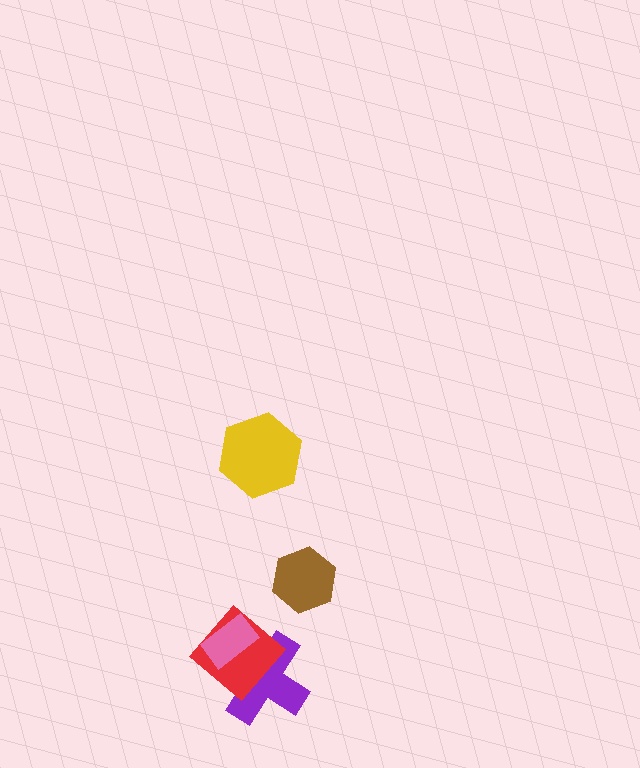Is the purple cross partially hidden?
Yes, it is partially covered by another shape.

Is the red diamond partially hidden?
Yes, it is partially covered by another shape.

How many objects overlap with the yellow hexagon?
0 objects overlap with the yellow hexagon.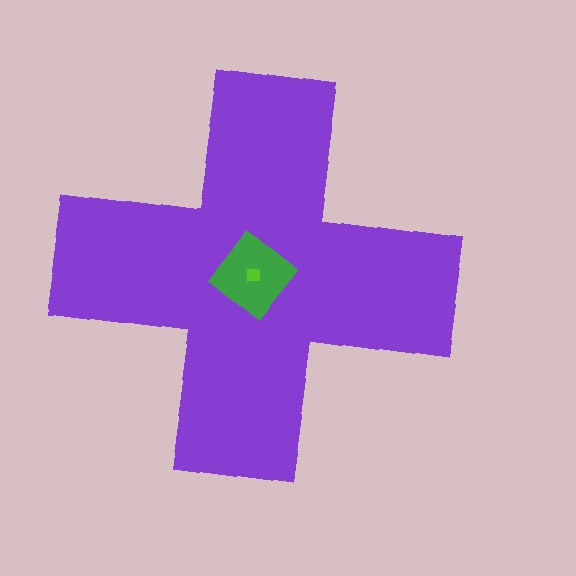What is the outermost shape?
The purple cross.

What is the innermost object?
The lime square.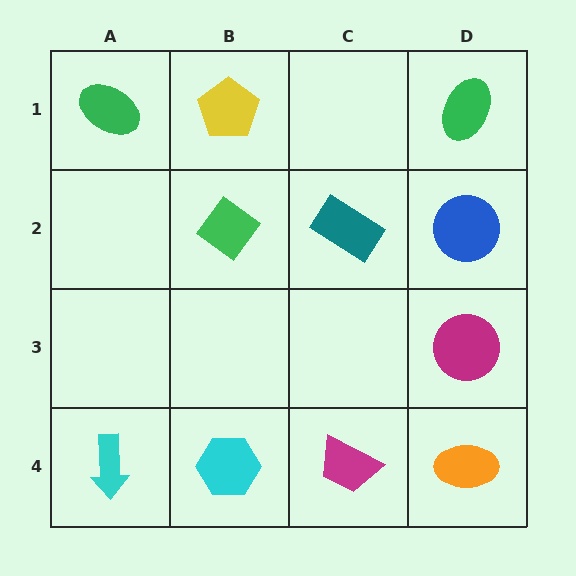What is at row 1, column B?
A yellow pentagon.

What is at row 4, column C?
A magenta trapezoid.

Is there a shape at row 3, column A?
No, that cell is empty.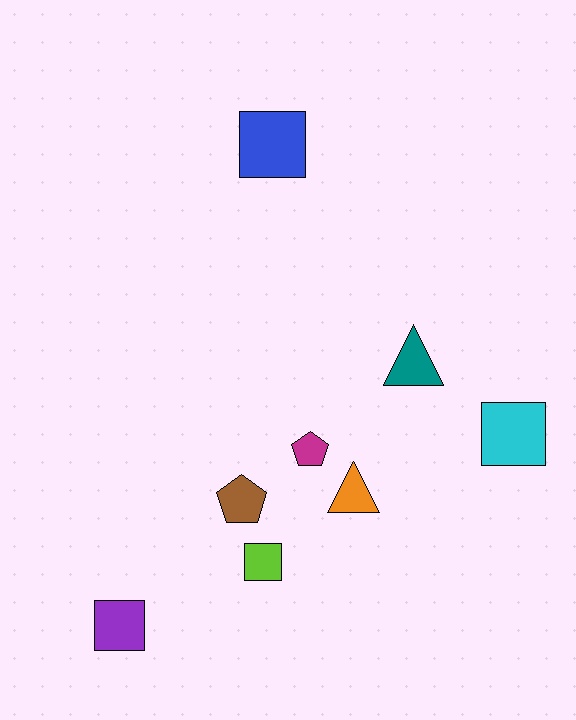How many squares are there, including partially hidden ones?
There are 4 squares.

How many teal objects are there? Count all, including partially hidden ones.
There is 1 teal object.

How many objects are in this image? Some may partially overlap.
There are 8 objects.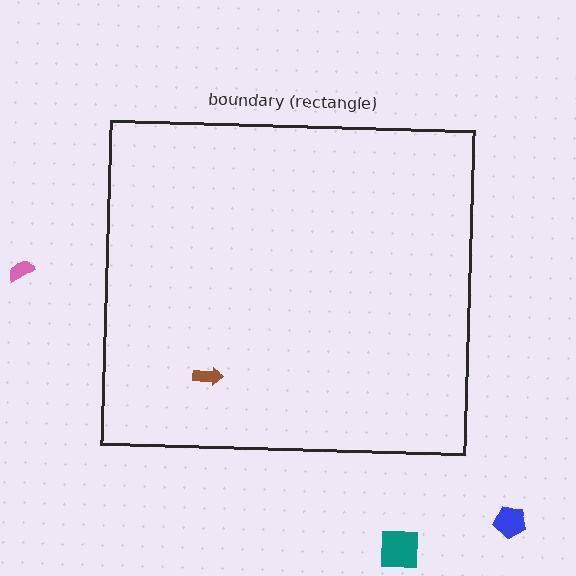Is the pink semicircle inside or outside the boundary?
Outside.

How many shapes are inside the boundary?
1 inside, 3 outside.